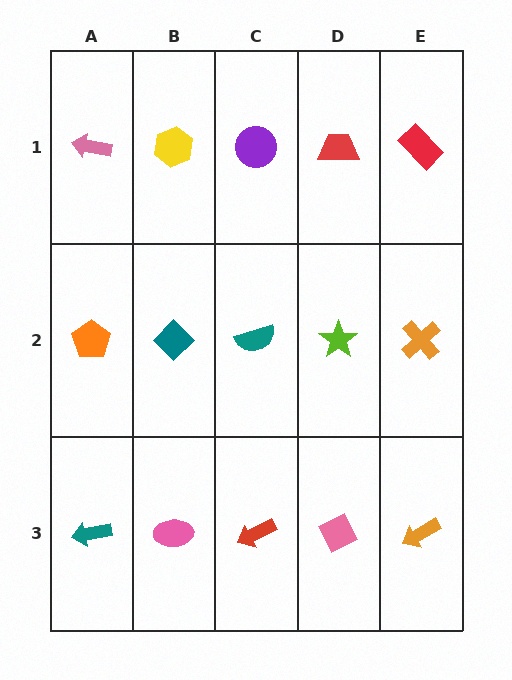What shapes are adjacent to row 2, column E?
A red rectangle (row 1, column E), an orange arrow (row 3, column E), a lime star (row 2, column D).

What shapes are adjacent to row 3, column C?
A teal semicircle (row 2, column C), a pink ellipse (row 3, column B), a pink diamond (row 3, column D).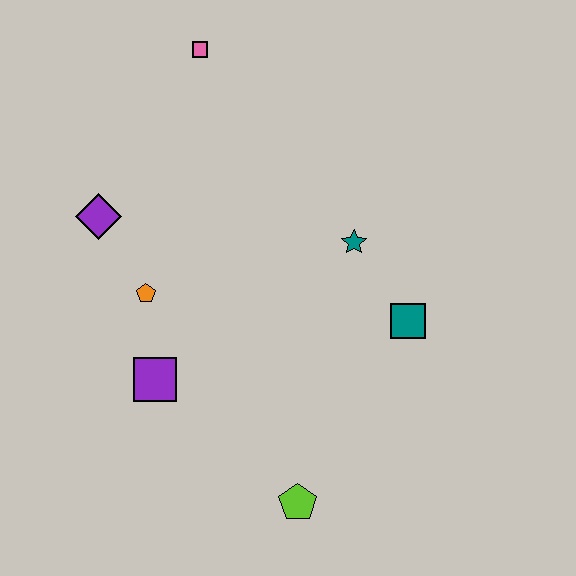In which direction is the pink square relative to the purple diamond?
The pink square is above the purple diamond.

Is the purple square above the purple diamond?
No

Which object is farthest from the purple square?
The pink square is farthest from the purple square.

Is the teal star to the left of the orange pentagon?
No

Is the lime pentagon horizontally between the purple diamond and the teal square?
Yes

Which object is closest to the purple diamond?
The orange pentagon is closest to the purple diamond.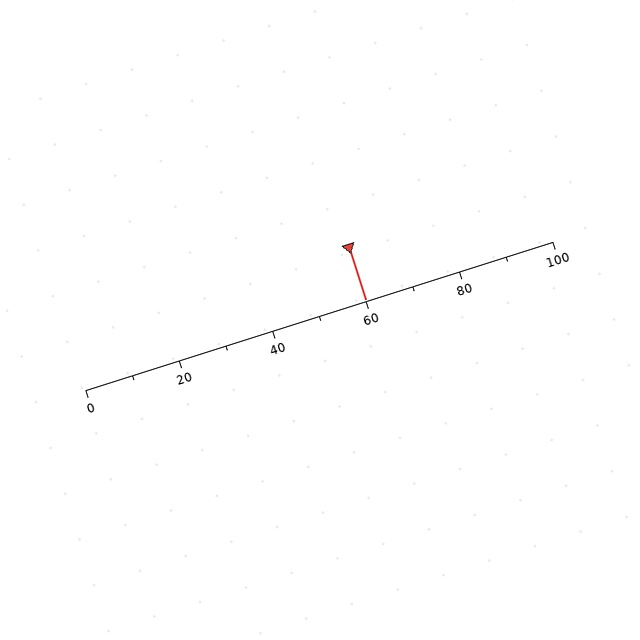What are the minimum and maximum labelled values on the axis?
The axis runs from 0 to 100.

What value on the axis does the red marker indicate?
The marker indicates approximately 60.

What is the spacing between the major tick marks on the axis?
The major ticks are spaced 20 apart.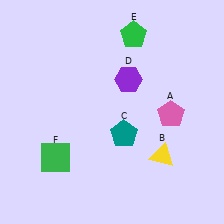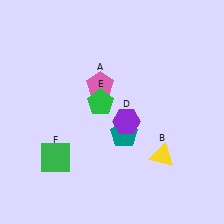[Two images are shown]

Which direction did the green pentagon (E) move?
The green pentagon (E) moved down.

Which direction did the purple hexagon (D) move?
The purple hexagon (D) moved down.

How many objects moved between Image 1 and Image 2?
3 objects moved between the two images.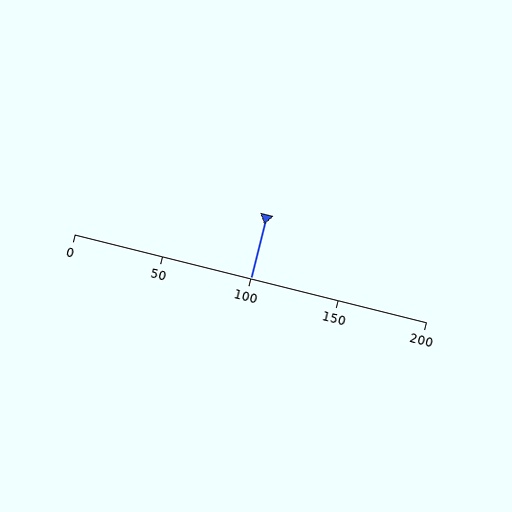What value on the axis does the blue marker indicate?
The marker indicates approximately 100.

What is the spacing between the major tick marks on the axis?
The major ticks are spaced 50 apart.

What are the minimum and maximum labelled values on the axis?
The axis runs from 0 to 200.